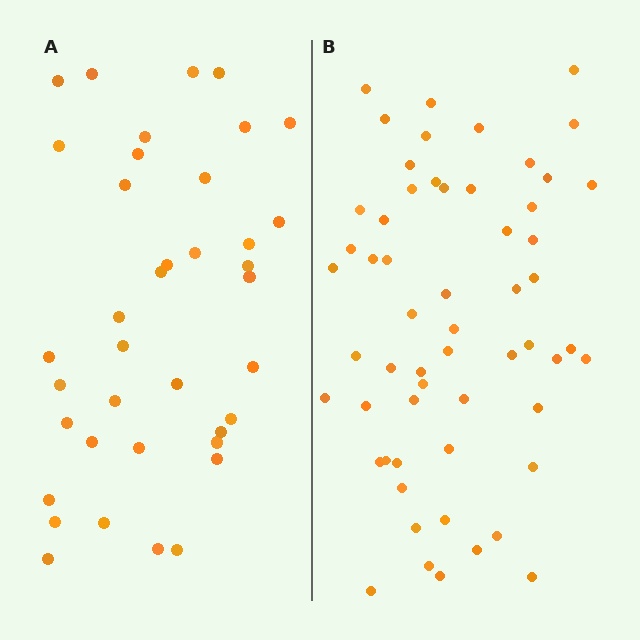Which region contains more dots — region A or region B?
Region B (the right region) has more dots.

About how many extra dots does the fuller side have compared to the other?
Region B has approximately 20 more dots than region A.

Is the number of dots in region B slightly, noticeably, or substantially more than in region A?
Region B has substantially more. The ratio is roughly 1.5 to 1.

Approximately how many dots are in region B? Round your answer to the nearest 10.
About 60 dots. (The exact count is 58, which rounds to 60.)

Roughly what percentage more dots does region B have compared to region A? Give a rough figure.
About 55% more.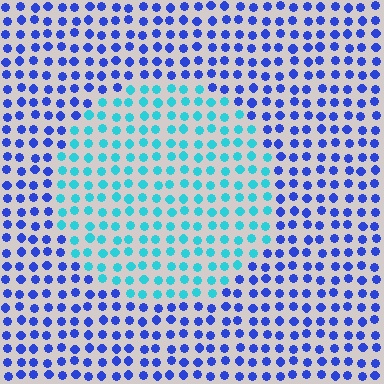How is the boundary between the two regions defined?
The boundary is defined purely by a slight shift in hue (about 49 degrees). Spacing, size, and orientation are identical on both sides.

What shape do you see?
I see a circle.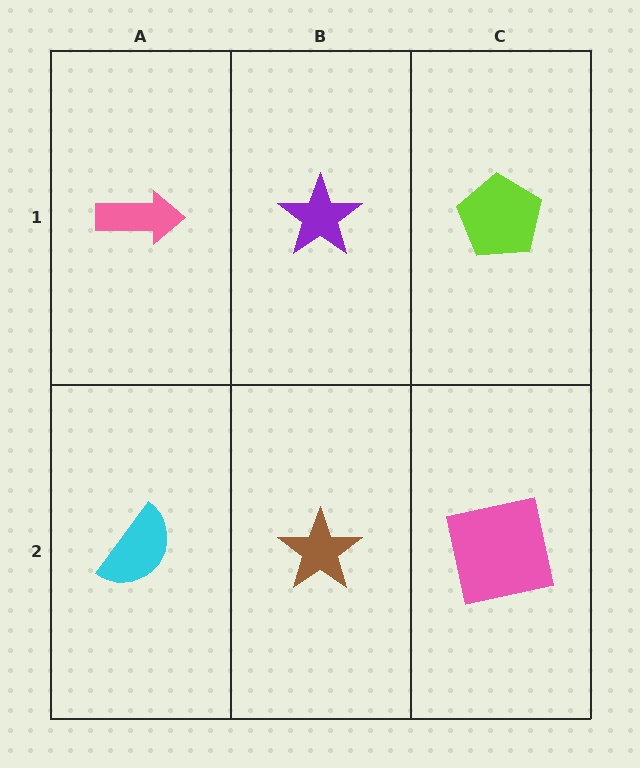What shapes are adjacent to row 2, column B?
A purple star (row 1, column B), a cyan semicircle (row 2, column A), a pink square (row 2, column C).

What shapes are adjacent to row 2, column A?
A pink arrow (row 1, column A), a brown star (row 2, column B).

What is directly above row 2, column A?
A pink arrow.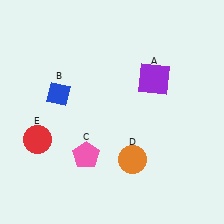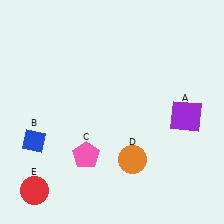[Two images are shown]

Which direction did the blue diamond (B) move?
The blue diamond (B) moved down.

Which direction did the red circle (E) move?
The red circle (E) moved down.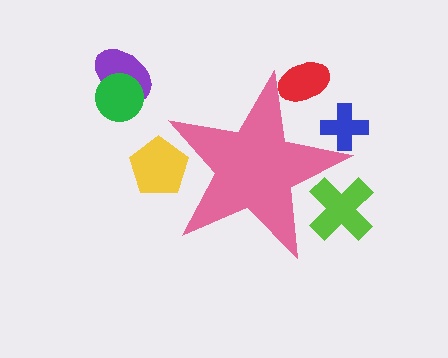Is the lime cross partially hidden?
Yes, the lime cross is partially hidden behind the pink star.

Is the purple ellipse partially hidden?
No, the purple ellipse is fully visible.